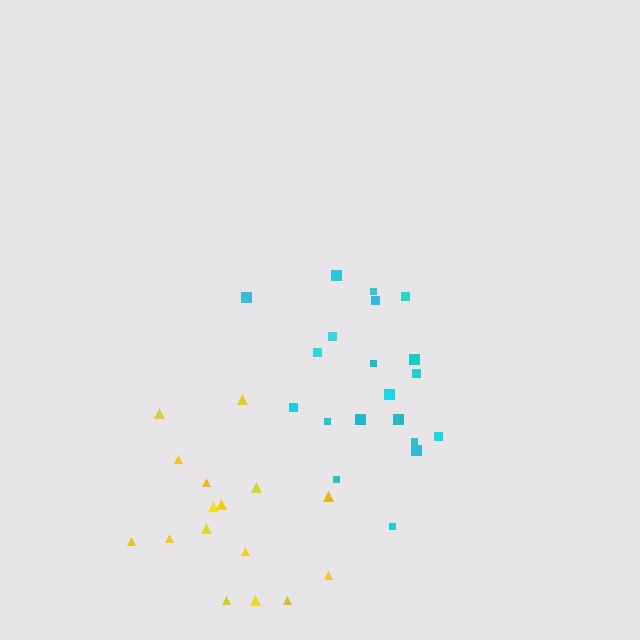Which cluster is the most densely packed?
Cyan.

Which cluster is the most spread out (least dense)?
Yellow.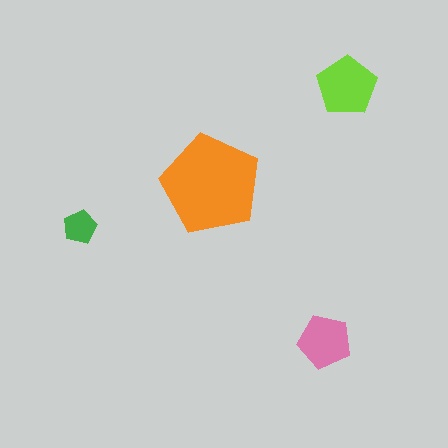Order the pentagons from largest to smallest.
the orange one, the lime one, the pink one, the green one.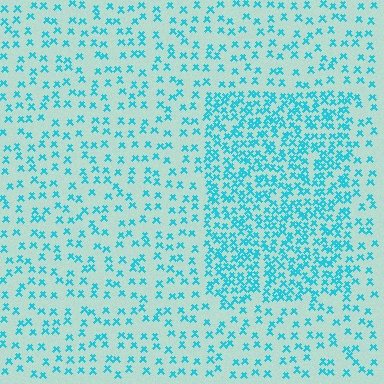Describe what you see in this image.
The image contains small cyan elements arranged at two different densities. A rectangle-shaped region is visible where the elements are more densely packed than the surrounding area.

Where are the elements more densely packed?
The elements are more densely packed inside the rectangle boundary.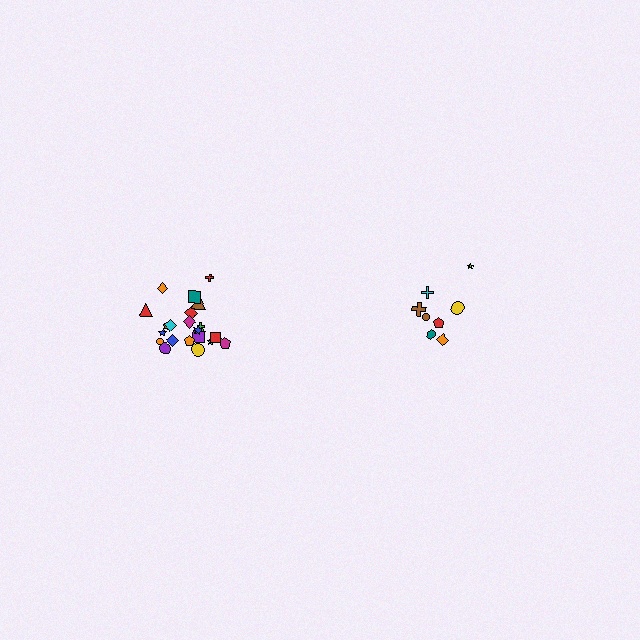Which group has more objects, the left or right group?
The left group.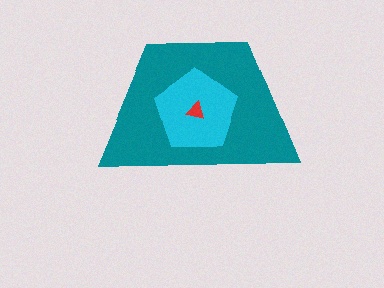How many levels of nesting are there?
3.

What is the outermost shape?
The teal trapezoid.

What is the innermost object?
The red triangle.